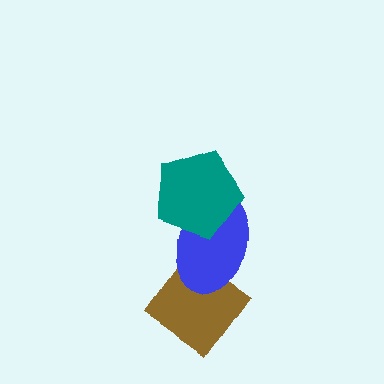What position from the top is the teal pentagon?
The teal pentagon is 1st from the top.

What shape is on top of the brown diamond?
The blue ellipse is on top of the brown diamond.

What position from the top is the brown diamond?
The brown diamond is 3rd from the top.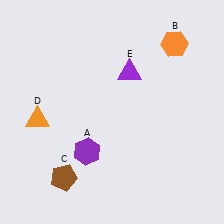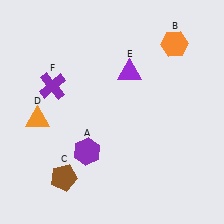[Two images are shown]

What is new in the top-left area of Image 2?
A purple cross (F) was added in the top-left area of Image 2.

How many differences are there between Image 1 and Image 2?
There is 1 difference between the two images.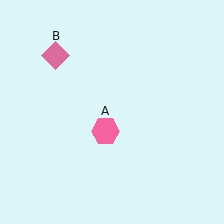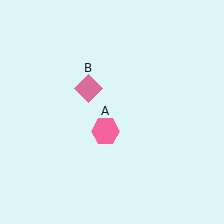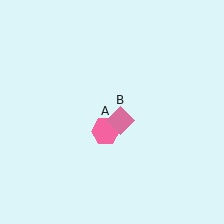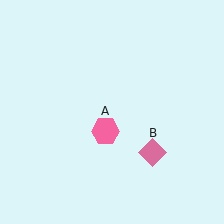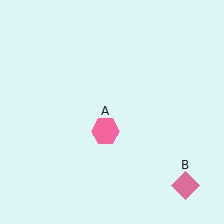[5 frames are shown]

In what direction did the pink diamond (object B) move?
The pink diamond (object B) moved down and to the right.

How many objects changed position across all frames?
1 object changed position: pink diamond (object B).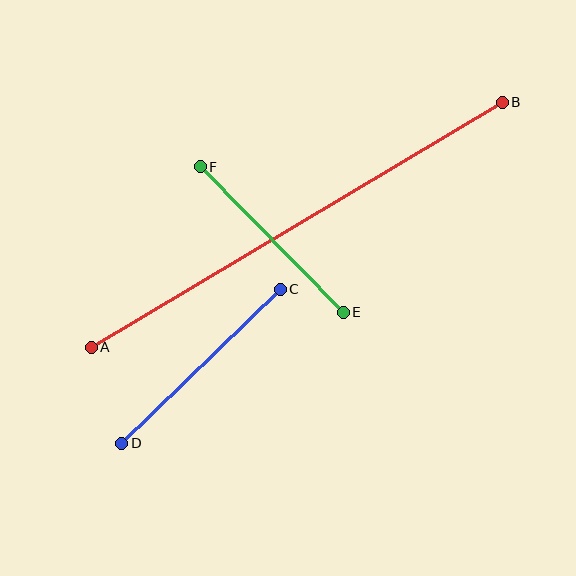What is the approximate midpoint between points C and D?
The midpoint is at approximately (201, 366) pixels.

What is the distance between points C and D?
The distance is approximately 221 pixels.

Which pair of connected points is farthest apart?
Points A and B are farthest apart.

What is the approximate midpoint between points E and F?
The midpoint is at approximately (272, 239) pixels.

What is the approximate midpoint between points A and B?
The midpoint is at approximately (297, 225) pixels.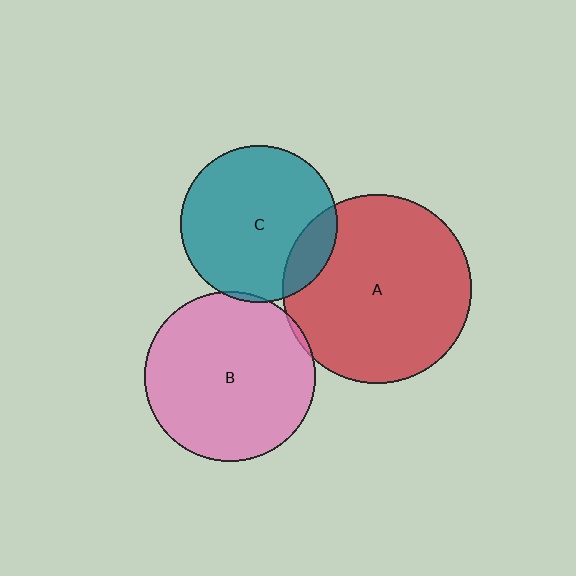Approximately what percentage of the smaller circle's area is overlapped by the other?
Approximately 5%.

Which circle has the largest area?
Circle A (red).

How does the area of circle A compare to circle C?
Approximately 1.4 times.